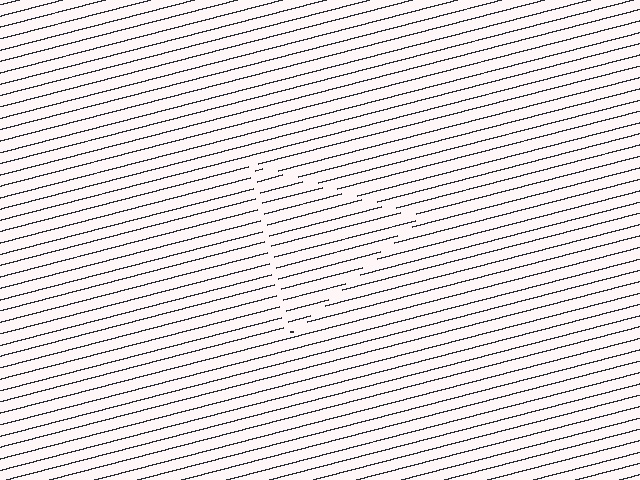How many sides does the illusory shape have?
3 sides — the line-ends trace a triangle.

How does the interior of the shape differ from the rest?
The interior of the shape contains the same grating, shifted by half a period — the contour is defined by the phase discontinuity where line-ends from the inner and outer gratings abut.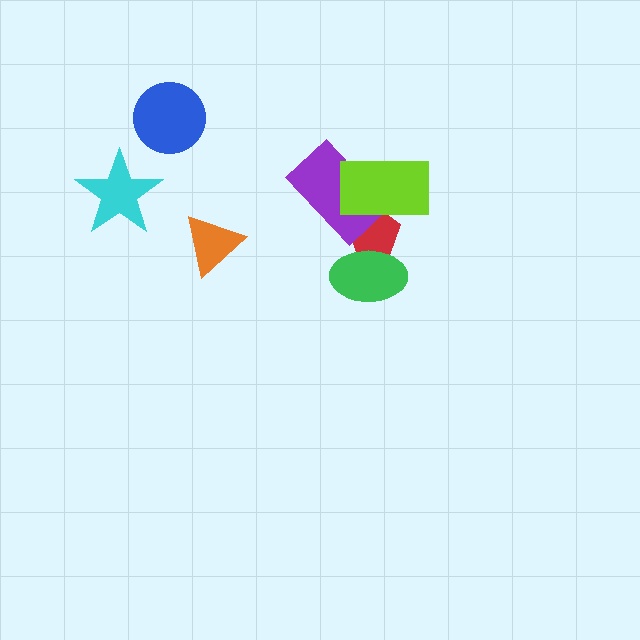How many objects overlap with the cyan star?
0 objects overlap with the cyan star.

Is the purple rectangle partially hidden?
Yes, it is partially covered by another shape.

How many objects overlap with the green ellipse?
1 object overlaps with the green ellipse.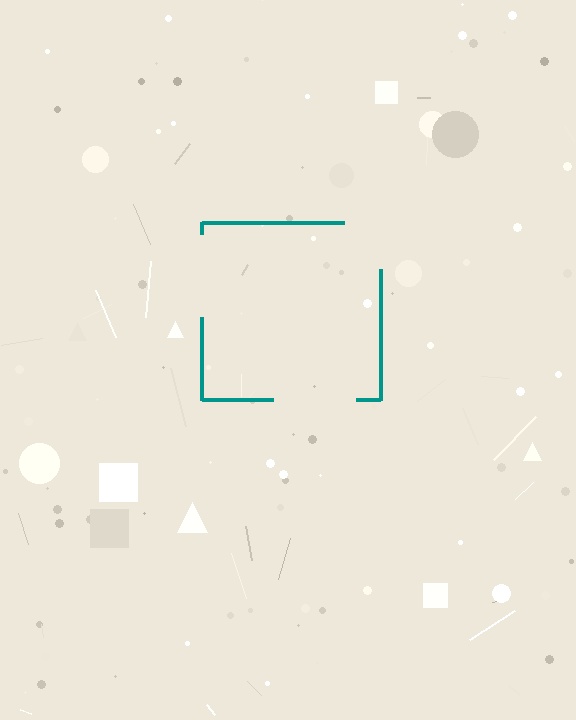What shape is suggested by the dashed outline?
The dashed outline suggests a square.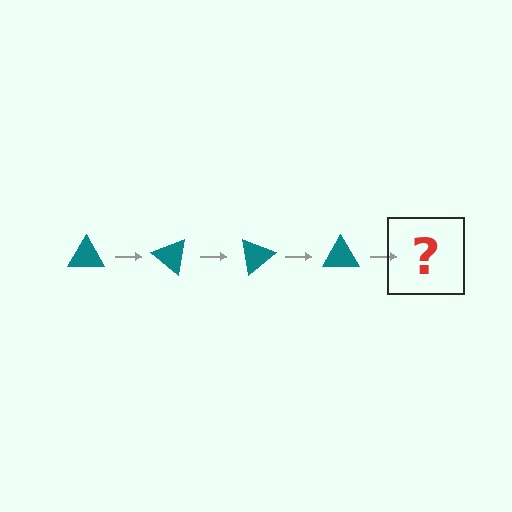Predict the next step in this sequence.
The next step is a teal triangle rotated 160 degrees.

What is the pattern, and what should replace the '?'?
The pattern is that the triangle rotates 40 degrees each step. The '?' should be a teal triangle rotated 160 degrees.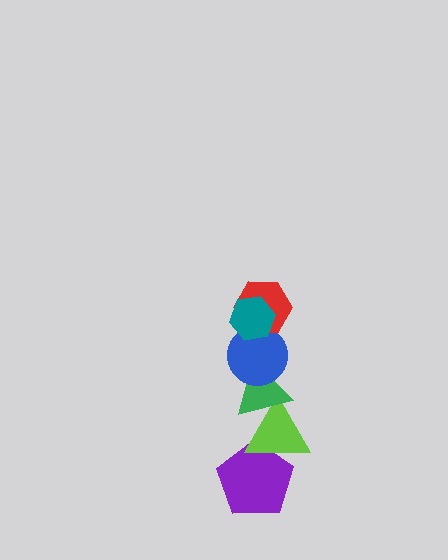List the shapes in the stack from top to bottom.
From top to bottom: the teal hexagon, the red hexagon, the blue circle, the green triangle, the lime triangle, the purple pentagon.